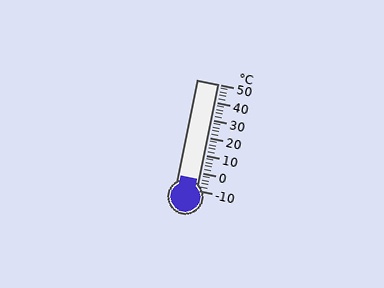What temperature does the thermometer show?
The thermometer shows approximately -4°C.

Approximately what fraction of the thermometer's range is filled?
The thermometer is filled to approximately 10% of its range.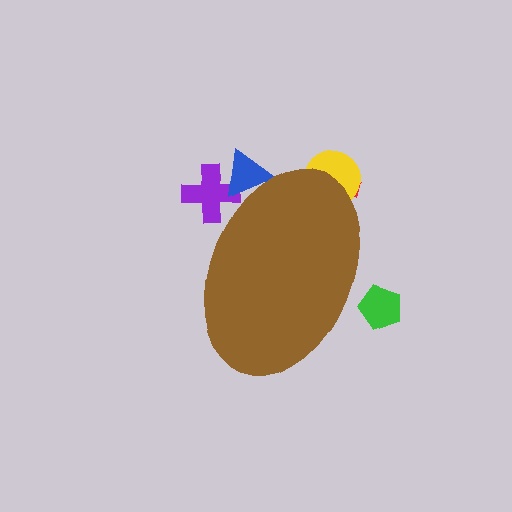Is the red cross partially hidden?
Yes, the red cross is partially hidden behind the brown ellipse.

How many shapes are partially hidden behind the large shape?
5 shapes are partially hidden.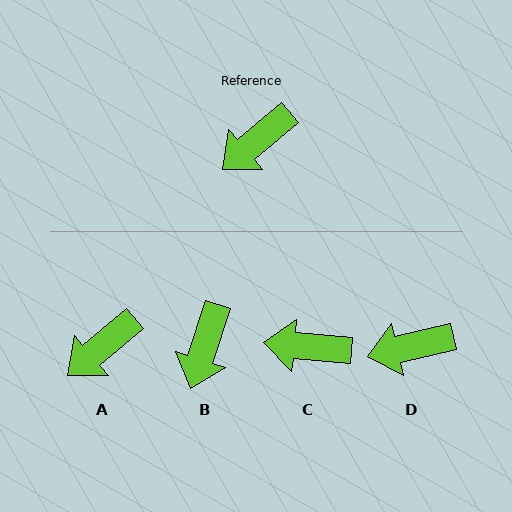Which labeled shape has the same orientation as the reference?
A.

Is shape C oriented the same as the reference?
No, it is off by about 45 degrees.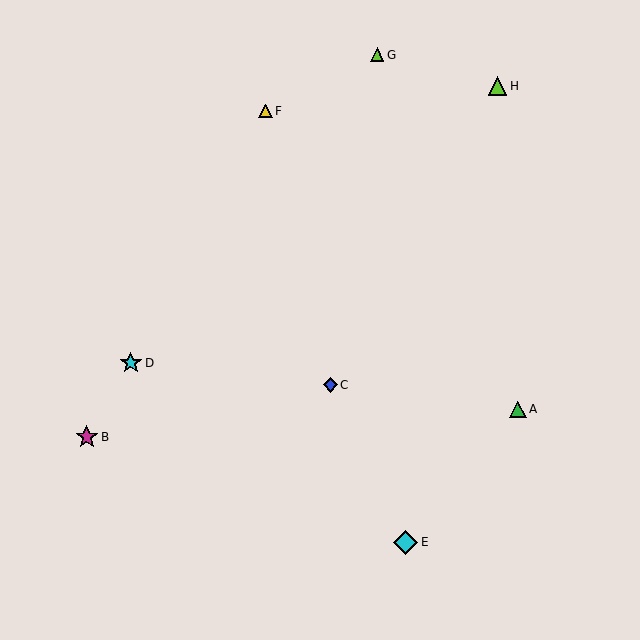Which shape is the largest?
The cyan diamond (labeled E) is the largest.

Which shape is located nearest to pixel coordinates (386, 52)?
The lime triangle (labeled G) at (377, 55) is nearest to that location.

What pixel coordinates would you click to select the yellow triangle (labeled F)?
Click at (266, 111) to select the yellow triangle F.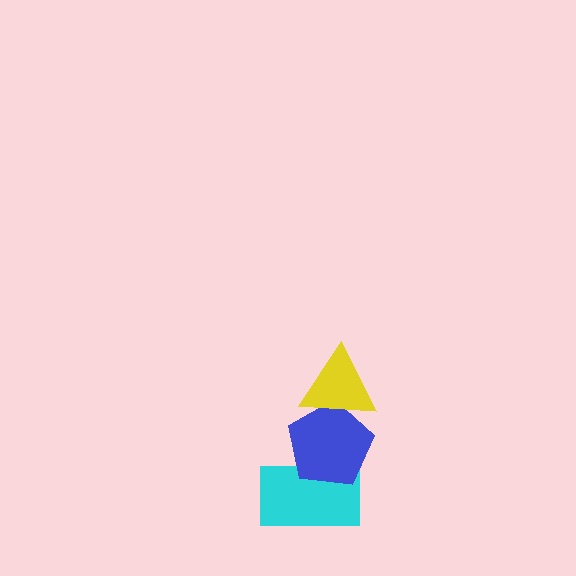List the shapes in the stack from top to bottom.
From top to bottom: the yellow triangle, the blue pentagon, the cyan rectangle.